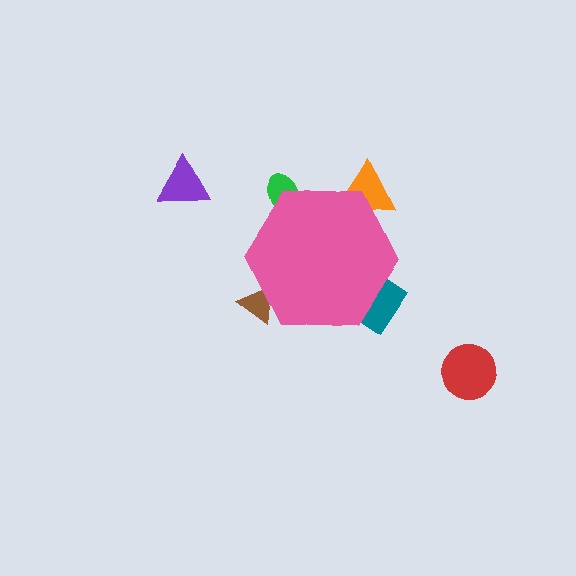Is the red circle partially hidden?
No, the red circle is fully visible.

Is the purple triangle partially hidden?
No, the purple triangle is fully visible.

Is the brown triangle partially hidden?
Yes, the brown triangle is partially hidden behind the pink hexagon.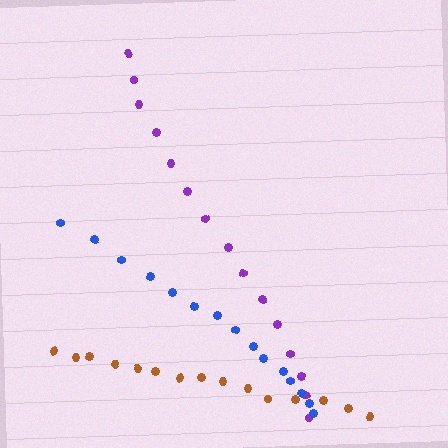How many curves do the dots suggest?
There are 3 distinct paths.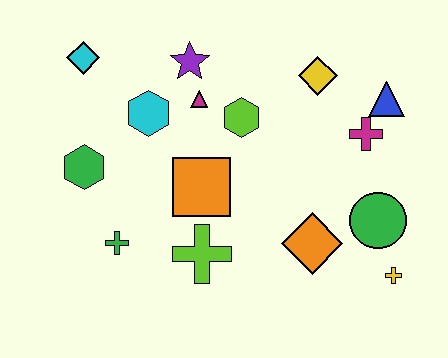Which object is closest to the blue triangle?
The magenta cross is closest to the blue triangle.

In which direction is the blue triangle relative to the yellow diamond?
The blue triangle is to the right of the yellow diamond.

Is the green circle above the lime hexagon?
No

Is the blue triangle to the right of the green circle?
Yes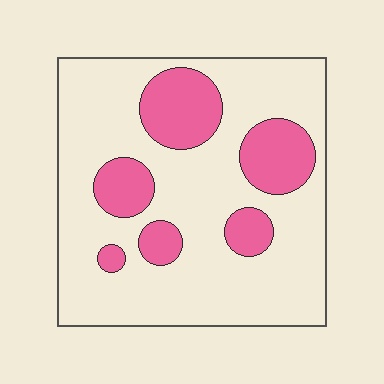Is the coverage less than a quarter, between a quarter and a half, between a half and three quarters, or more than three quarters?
Less than a quarter.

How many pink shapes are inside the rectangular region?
6.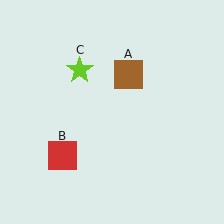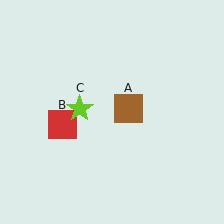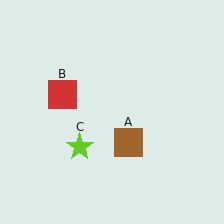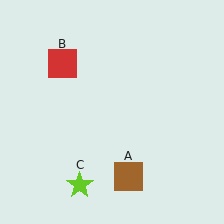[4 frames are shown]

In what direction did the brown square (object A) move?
The brown square (object A) moved down.